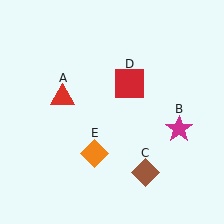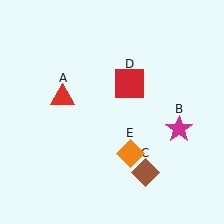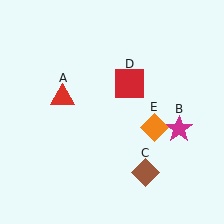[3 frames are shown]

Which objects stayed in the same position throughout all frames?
Red triangle (object A) and magenta star (object B) and brown diamond (object C) and red square (object D) remained stationary.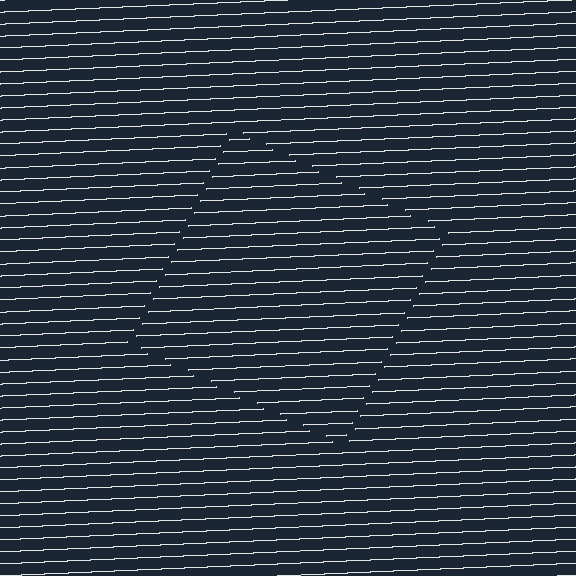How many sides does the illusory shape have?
4 sides — the line-ends trace a square.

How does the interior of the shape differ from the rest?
The interior of the shape contains the same grating, shifted by half a period — the contour is defined by the phase discontinuity where line-ends from the inner and outer gratings abut.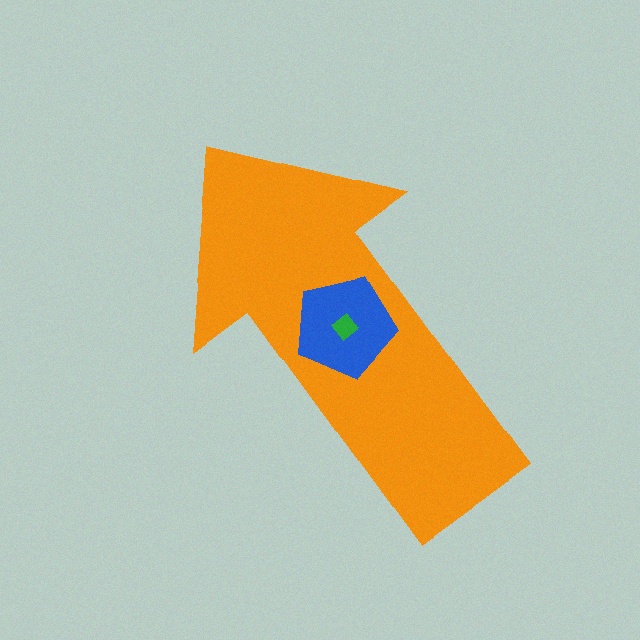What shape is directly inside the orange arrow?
The blue pentagon.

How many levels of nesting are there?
3.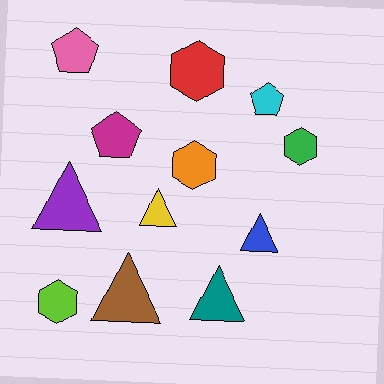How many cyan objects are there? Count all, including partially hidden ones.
There is 1 cyan object.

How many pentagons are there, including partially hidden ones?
There are 3 pentagons.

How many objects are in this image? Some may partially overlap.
There are 12 objects.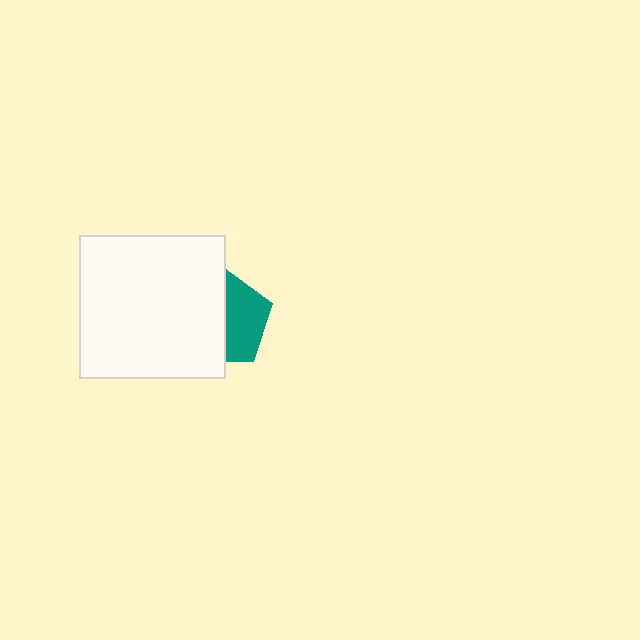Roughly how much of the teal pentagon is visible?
About half of it is visible (roughly 47%).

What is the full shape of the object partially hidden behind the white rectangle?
The partially hidden object is a teal pentagon.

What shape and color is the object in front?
The object in front is a white rectangle.